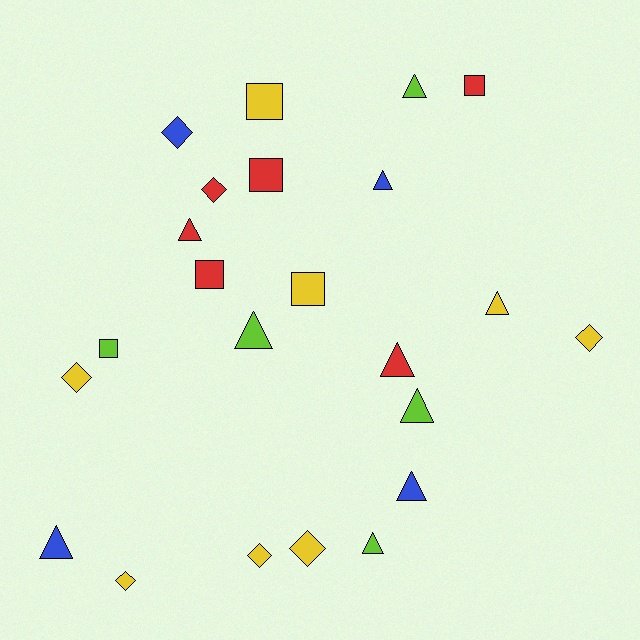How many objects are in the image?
There are 23 objects.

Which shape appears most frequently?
Triangle, with 10 objects.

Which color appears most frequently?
Yellow, with 8 objects.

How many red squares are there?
There are 3 red squares.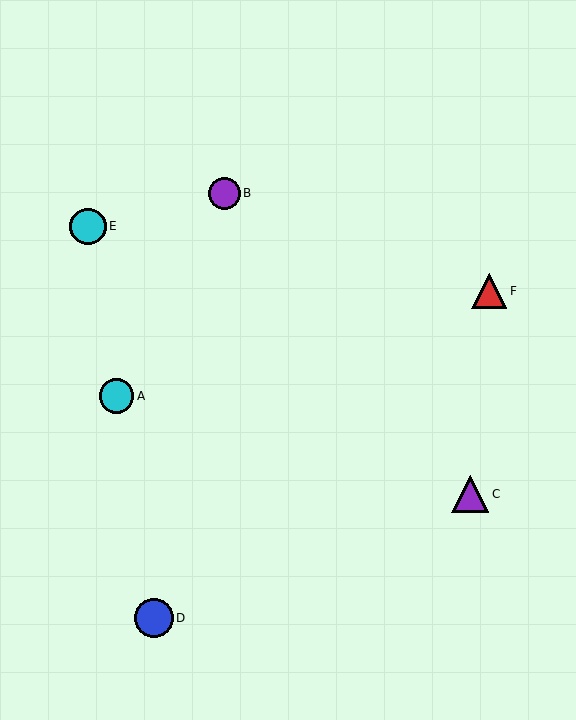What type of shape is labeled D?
Shape D is a blue circle.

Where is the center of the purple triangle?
The center of the purple triangle is at (470, 494).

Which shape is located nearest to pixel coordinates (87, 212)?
The cyan circle (labeled E) at (88, 226) is nearest to that location.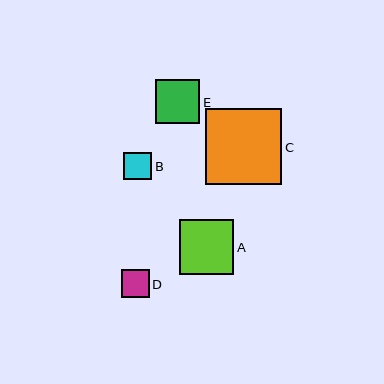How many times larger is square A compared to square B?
Square A is approximately 2.0 times the size of square B.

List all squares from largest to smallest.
From largest to smallest: C, A, E, B, D.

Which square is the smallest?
Square D is the smallest with a size of approximately 28 pixels.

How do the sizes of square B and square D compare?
Square B and square D are approximately the same size.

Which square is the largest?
Square C is the largest with a size of approximately 76 pixels.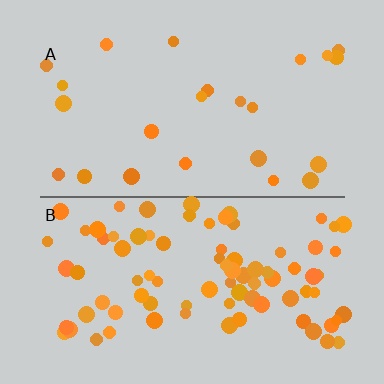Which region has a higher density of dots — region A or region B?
B (the bottom).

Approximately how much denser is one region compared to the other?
Approximately 3.5× — region B over region A.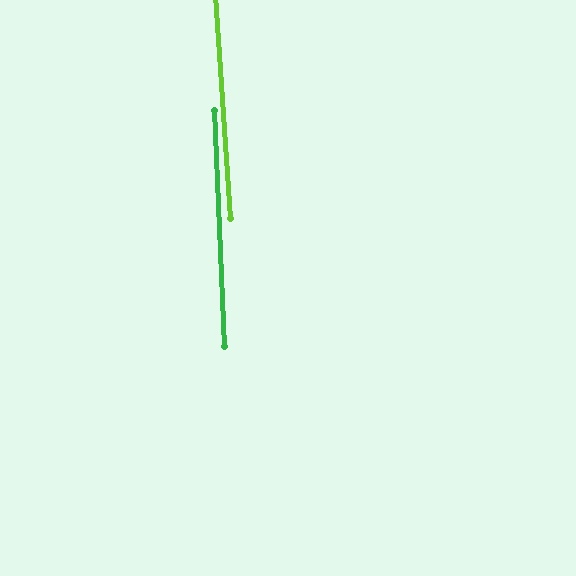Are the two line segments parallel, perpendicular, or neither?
Parallel — their directions differ by only 1.3°.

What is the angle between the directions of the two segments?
Approximately 1 degree.